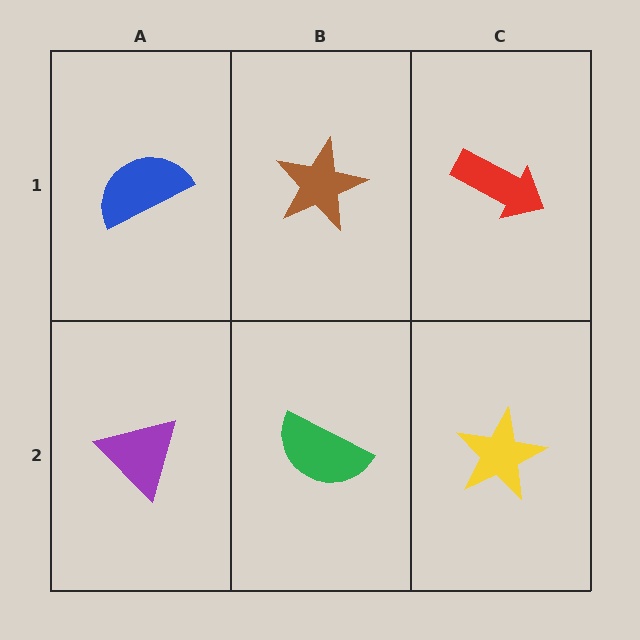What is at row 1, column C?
A red arrow.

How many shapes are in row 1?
3 shapes.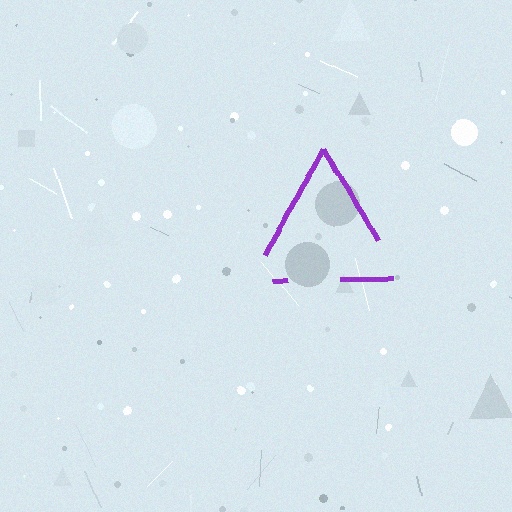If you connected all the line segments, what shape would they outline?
They would outline a triangle.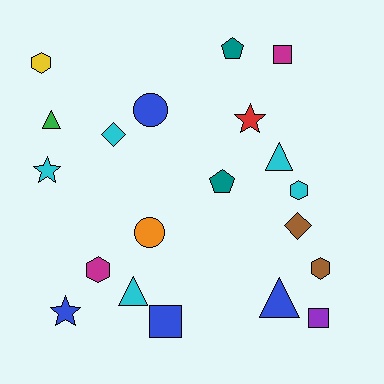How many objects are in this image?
There are 20 objects.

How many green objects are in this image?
There is 1 green object.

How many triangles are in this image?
There are 4 triangles.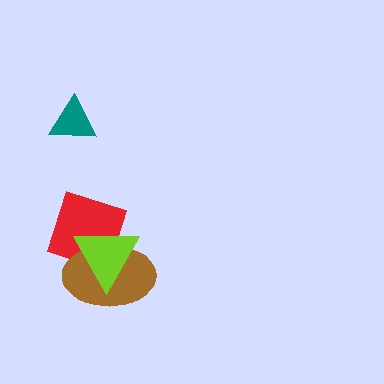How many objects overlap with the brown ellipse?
2 objects overlap with the brown ellipse.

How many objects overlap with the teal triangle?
0 objects overlap with the teal triangle.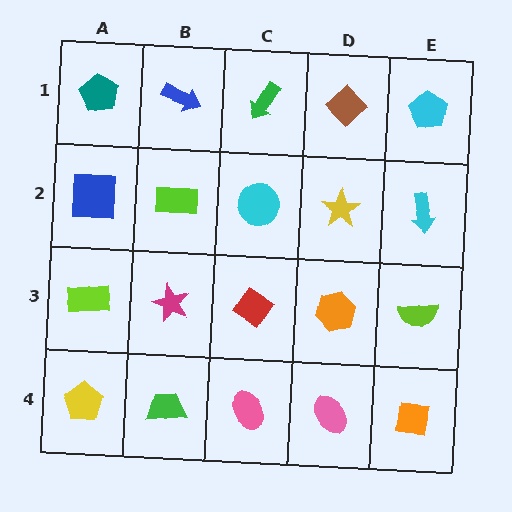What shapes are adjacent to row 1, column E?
A cyan arrow (row 2, column E), a brown diamond (row 1, column D).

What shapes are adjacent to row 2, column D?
A brown diamond (row 1, column D), an orange hexagon (row 3, column D), a cyan circle (row 2, column C), a cyan arrow (row 2, column E).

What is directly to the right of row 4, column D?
An orange square.